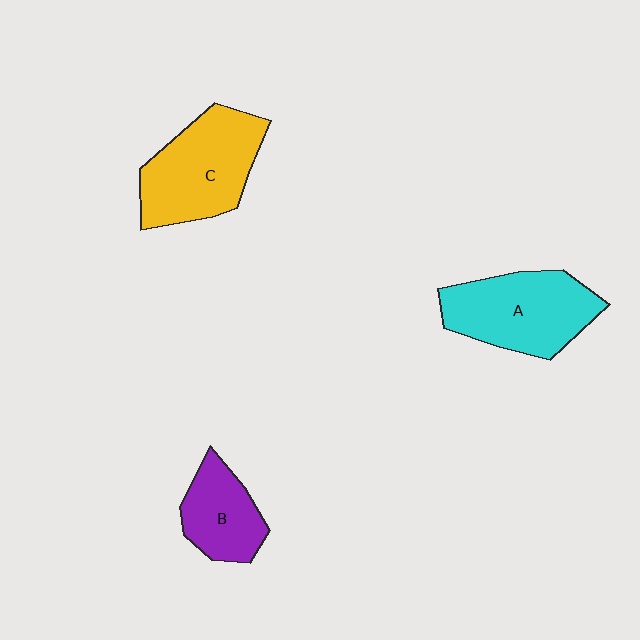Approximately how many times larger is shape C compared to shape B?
Approximately 1.7 times.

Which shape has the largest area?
Shape C (yellow).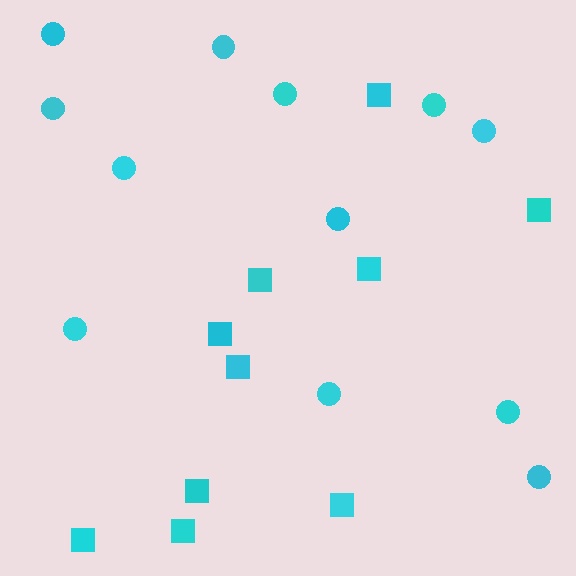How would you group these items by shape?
There are 2 groups: one group of squares (10) and one group of circles (12).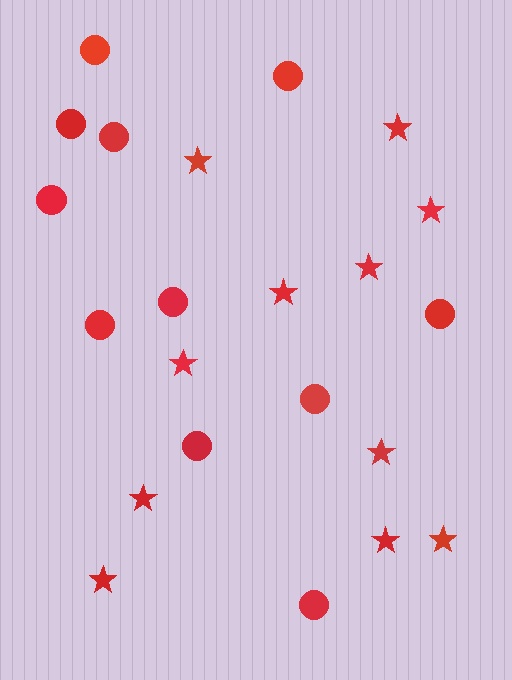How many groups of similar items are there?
There are 2 groups: one group of stars (11) and one group of circles (11).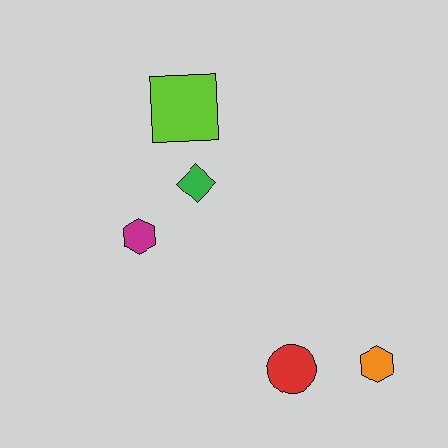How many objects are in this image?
There are 5 objects.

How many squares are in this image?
There is 1 square.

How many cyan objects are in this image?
There are no cyan objects.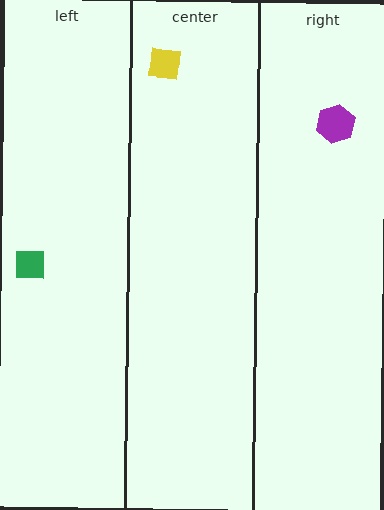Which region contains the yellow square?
The center region.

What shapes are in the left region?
The green square.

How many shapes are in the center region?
1.